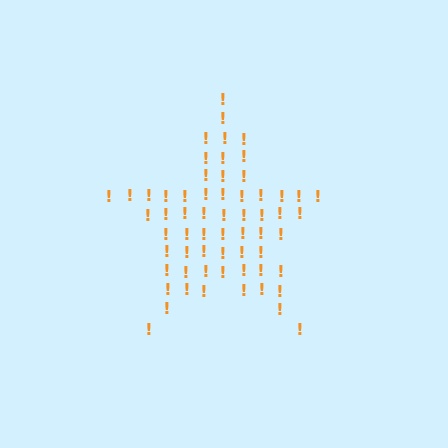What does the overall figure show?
The overall figure shows a star.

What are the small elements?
The small elements are exclamation marks.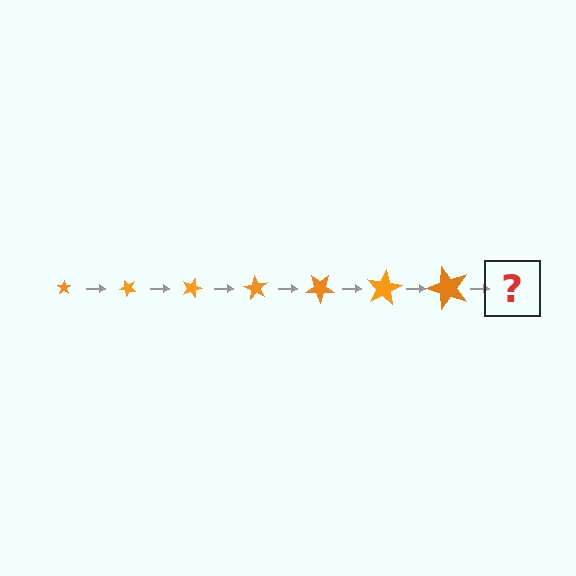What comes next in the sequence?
The next element should be a star, larger than the previous one and rotated 315 degrees from the start.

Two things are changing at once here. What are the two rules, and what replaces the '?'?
The two rules are that the star grows larger each step and it rotates 45 degrees each step. The '?' should be a star, larger than the previous one and rotated 315 degrees from the start.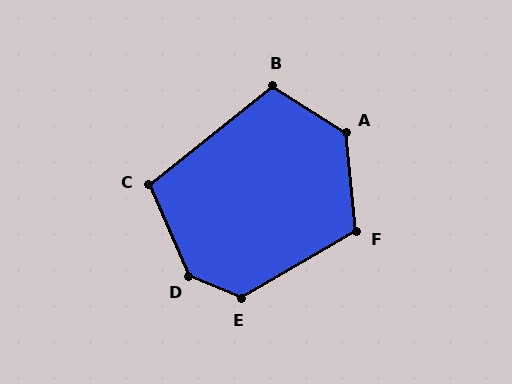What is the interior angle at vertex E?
Approximately 126 degrees (obtuse).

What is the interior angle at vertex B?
Approximately 109 degrees (obtuse).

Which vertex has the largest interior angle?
D, at approximately 137 degrees.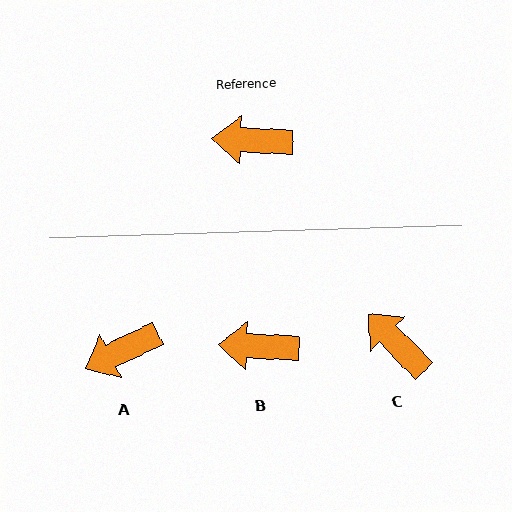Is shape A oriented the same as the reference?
No, it is off by about 28 degrees.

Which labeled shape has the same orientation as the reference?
B.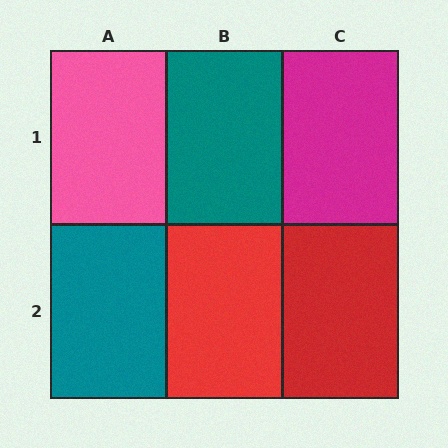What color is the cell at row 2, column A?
Teal.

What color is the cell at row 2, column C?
Red.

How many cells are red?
2 cells are red.